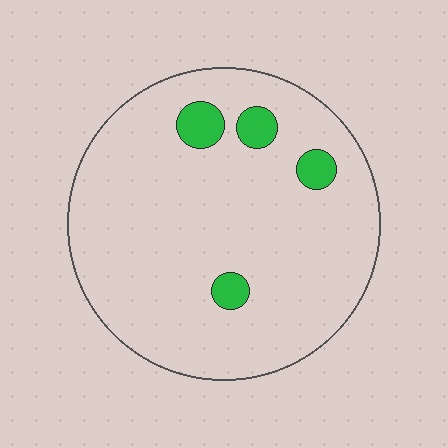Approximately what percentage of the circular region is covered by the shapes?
Approximately 5%.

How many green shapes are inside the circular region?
4.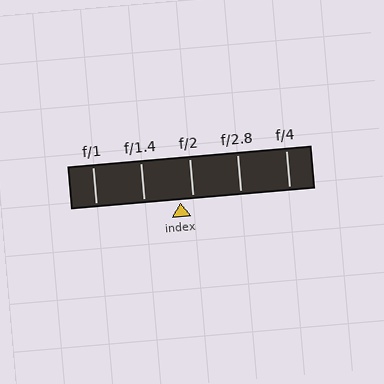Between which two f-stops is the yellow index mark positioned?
The index mark is between f/1.4 and f/2.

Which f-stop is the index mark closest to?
The index mark is closest to f/2.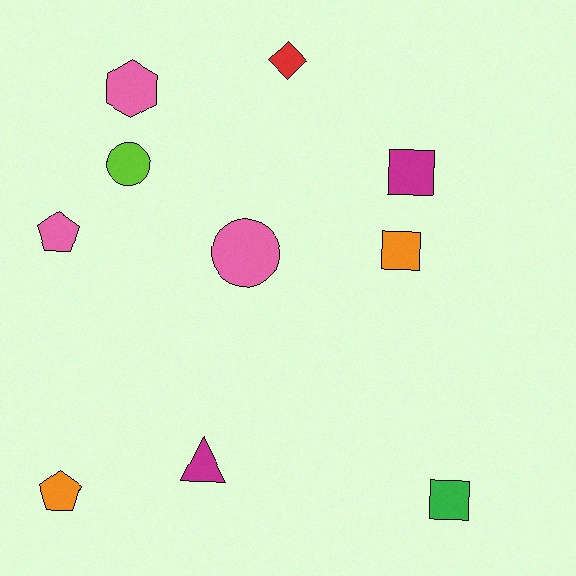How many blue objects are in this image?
There are no blue objects.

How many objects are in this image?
There are 10 objects.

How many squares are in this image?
There are 3 squares.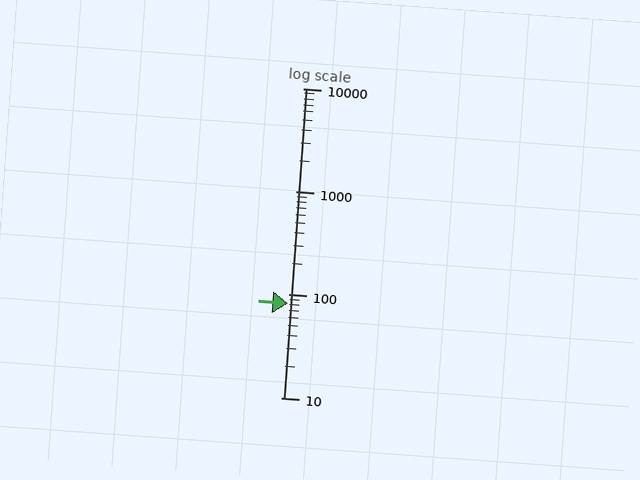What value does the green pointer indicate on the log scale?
The pointer indicates approximately 83.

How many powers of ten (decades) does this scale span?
The scale spans 3 decades, from 10 to 10000.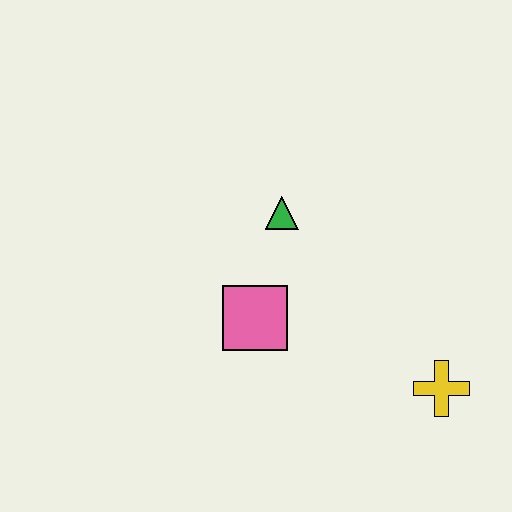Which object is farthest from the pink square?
The yellow cross is farthest from the pink square.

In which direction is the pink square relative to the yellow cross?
The pink square is to the left of the yellow cross.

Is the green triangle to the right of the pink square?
Yes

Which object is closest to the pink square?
The green triangle is closest to the pink square.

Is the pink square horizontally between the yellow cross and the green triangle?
No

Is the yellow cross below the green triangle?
Yes